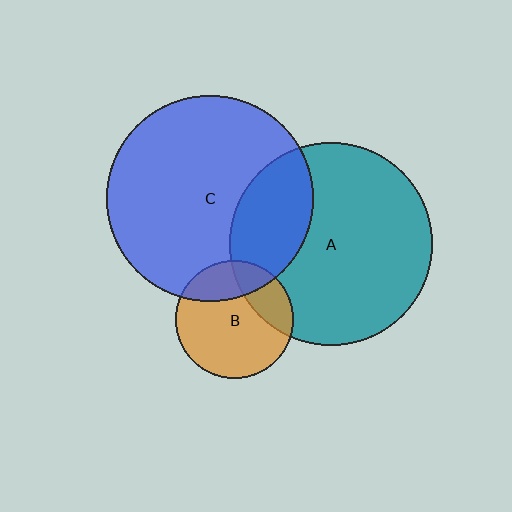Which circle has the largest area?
Circle C (blue).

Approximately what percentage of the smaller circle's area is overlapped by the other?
Approximately 25%.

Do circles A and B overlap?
Yes.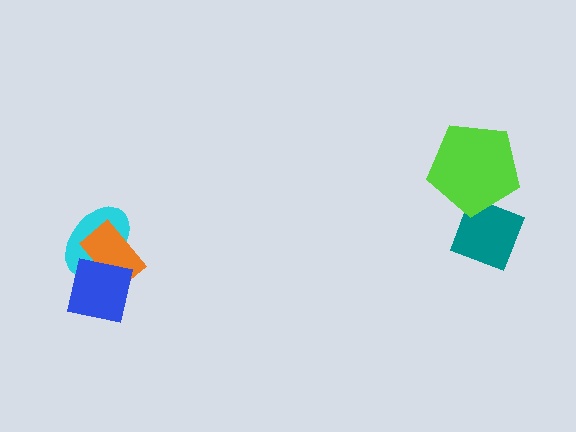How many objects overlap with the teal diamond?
1 object overlaps with the teal diamond.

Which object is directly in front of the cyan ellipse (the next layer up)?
The orange rectangle is directly in front of the cyan ellipse.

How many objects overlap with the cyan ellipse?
2 objects overlap with the cyan ellipse.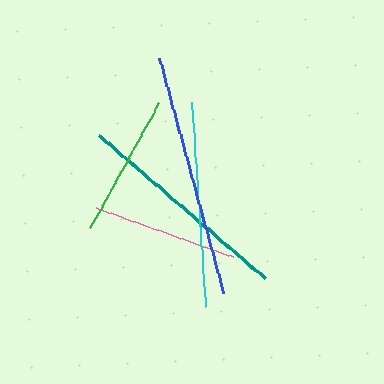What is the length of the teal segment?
The teal segment is approximately 220 pixels long.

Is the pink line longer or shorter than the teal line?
The teal line is longer than the pink line.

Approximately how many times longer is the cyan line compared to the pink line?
The cyan line is approximately 1.4 times the length of the pink line.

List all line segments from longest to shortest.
From longest to shortest: blue, teal, cyan, pink, green.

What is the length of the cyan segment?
The cyan segment is approximately 205 pixels long.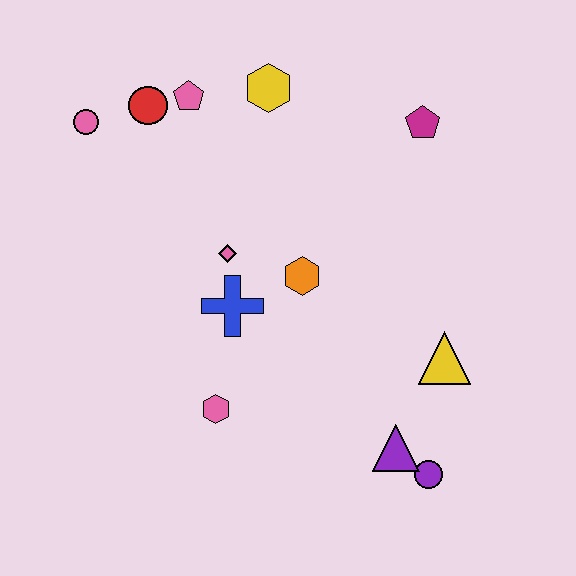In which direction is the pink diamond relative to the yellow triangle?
The pink diamond is to the left of the yellow triangle.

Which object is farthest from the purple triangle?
The pink circle is farthest from the purple triangle.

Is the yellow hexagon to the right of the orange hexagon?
No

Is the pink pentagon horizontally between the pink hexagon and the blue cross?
No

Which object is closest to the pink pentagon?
The red circle is closest to the pink pentagon.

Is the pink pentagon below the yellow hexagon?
Yes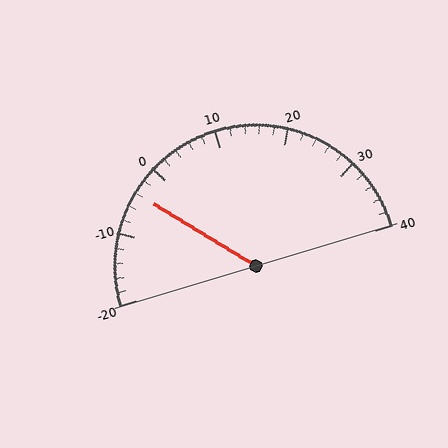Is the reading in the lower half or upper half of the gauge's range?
The reading is in the lower half of the range (-20 to 40).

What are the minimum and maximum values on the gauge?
The gauge ranges from -20 to 40.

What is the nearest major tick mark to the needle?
The nearest major tick mark is 0.